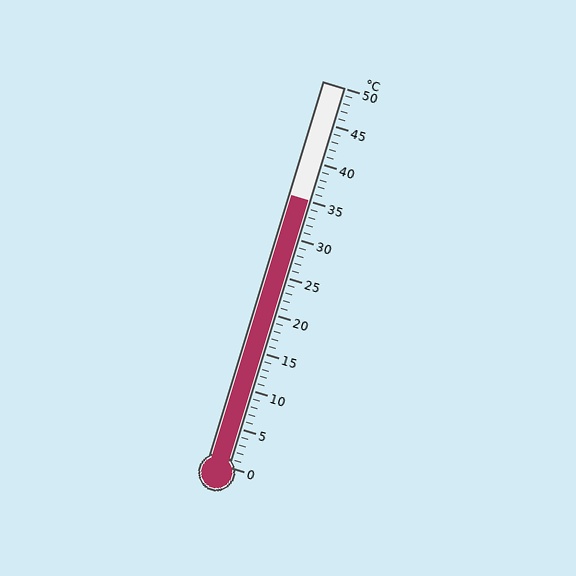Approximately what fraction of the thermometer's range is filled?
The thermometer is filled to approximately 70% of its range.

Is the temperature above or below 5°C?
The temperature is above 5°C.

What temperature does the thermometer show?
The thermometer shows approximately 35°C.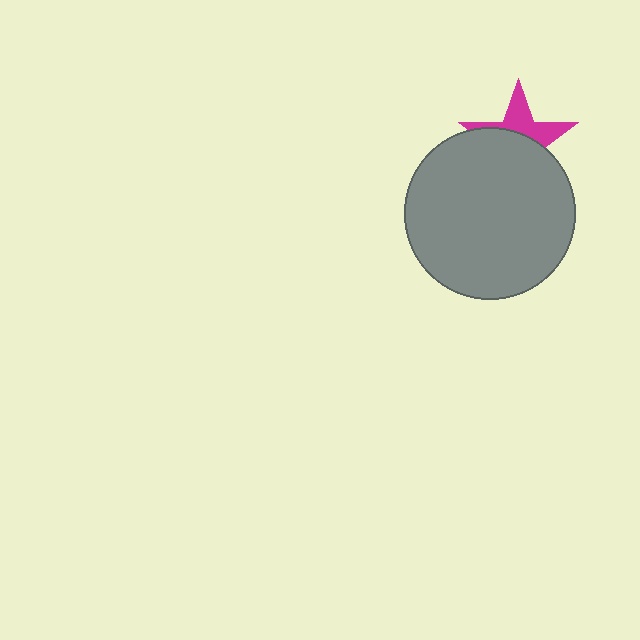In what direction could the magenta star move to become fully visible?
The magenta star could move up. That would shift it out from behind the gray circle entirely.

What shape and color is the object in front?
The object in front is a gray circle.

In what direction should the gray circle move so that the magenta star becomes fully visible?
The gray circle should move down. That is the shortest direction to clear the overlap and leave the magenta star fully visible.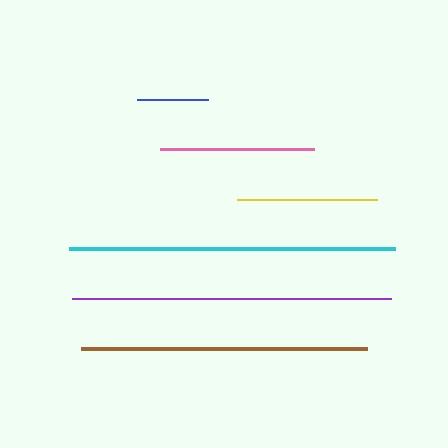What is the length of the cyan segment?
The cyan segment is approximately 325 pixels long.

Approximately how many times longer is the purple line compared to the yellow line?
The purple line is approximately 2.3 times the length of the yellow line.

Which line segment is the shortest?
The blue line is the shortest at approximately 70 pixels.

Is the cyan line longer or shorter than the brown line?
The cyan line is longer than the brown line.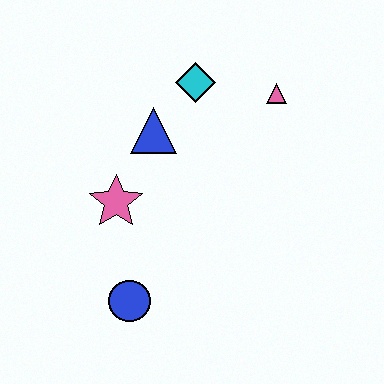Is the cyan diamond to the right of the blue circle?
Yes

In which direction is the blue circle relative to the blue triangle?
The blue circle is below the blue triangle.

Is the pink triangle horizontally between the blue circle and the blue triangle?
No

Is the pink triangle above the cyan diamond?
No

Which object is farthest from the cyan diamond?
The blue circle is farthest from the cyan diamond.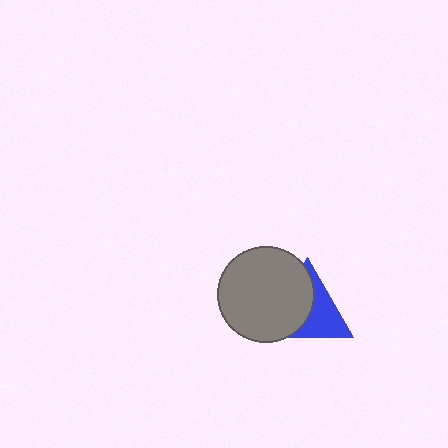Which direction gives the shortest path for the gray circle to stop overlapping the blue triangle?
Moving left gives the shortest separation.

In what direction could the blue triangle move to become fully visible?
The blue triangle could move right. That would shift it out from behind the gray circle entirely.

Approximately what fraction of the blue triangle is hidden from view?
Roughly 53% of the blue triangle is hidden behind the gray circle.